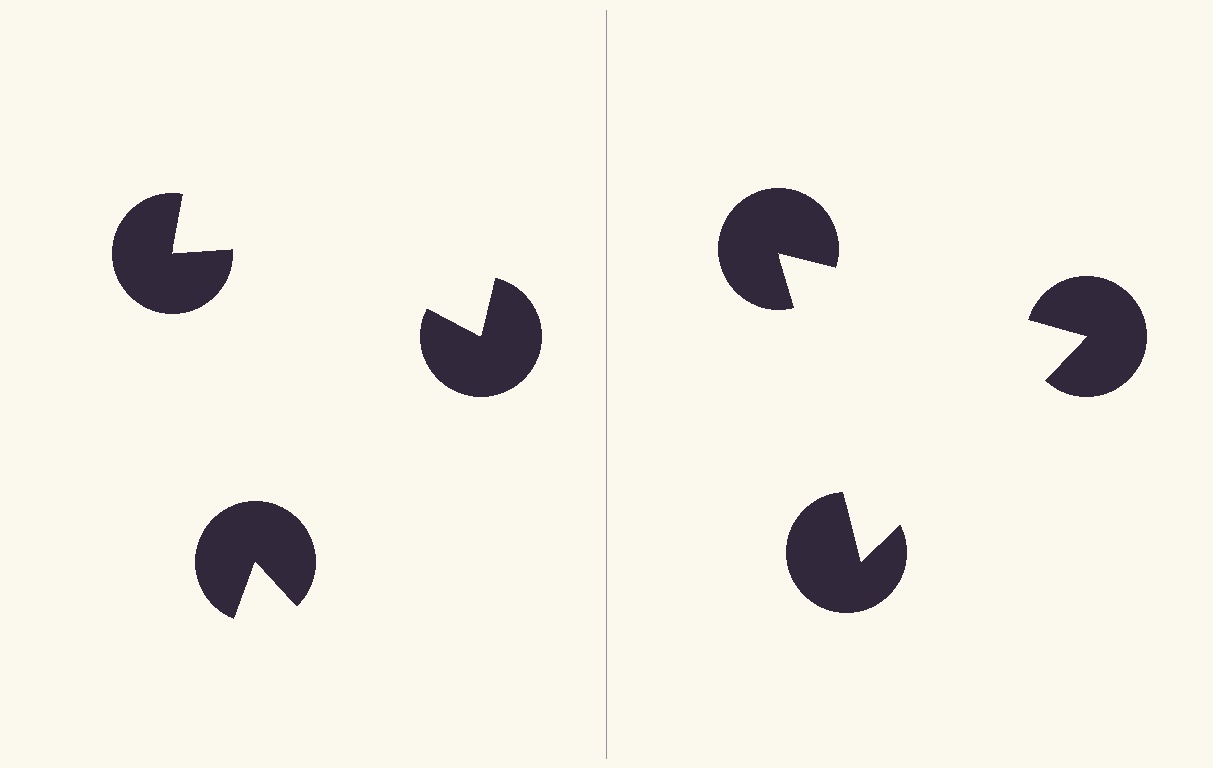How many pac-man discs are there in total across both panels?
6 — 3 on each side.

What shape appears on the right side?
An illusory triangle.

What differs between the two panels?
The pac-man discs are positioned identically on both sides; only the wedge orientations differ. On the right they align to a triangle; on the left they are misaligned.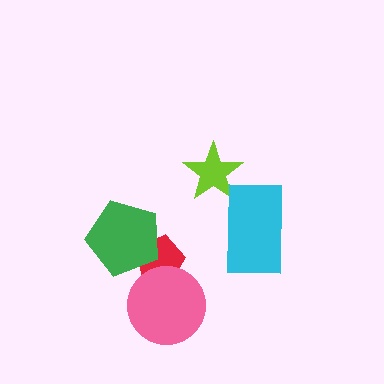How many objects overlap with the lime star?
0 objects overlap with the lime star.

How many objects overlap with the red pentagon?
2 objects overlap with the red pentagon.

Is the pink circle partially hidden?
No, no other shape covers it.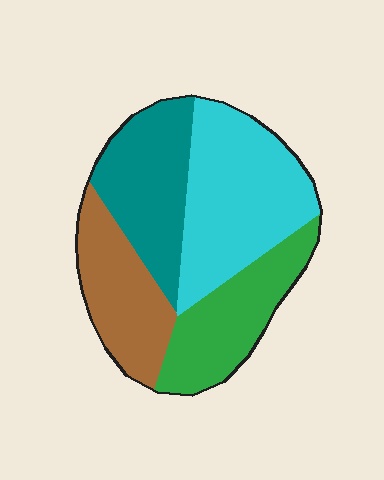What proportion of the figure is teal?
Teal takes up between a sixth and a third of the figure.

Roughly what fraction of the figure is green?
Green covers around 20% of the figure.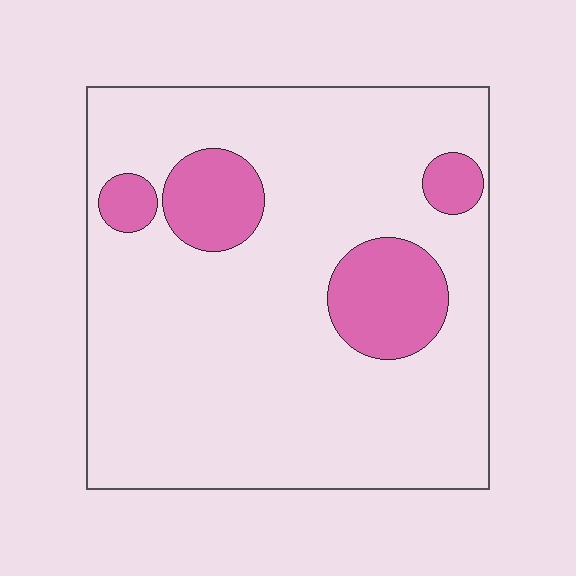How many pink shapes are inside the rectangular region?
4.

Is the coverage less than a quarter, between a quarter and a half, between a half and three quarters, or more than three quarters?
Less than a quarter.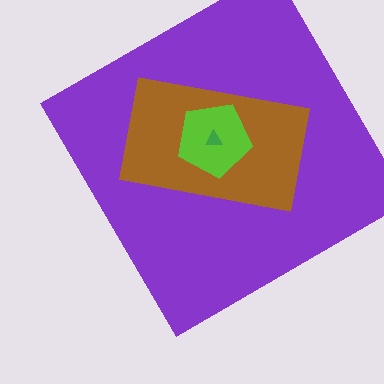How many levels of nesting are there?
4.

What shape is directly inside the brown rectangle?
The lime pentagon.